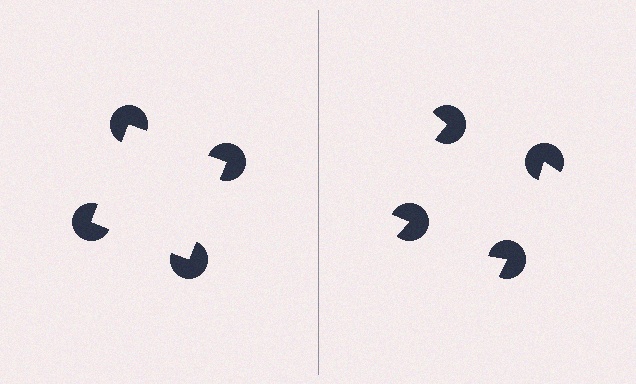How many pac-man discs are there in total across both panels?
8 — 4 on each side.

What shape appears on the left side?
An illusory square.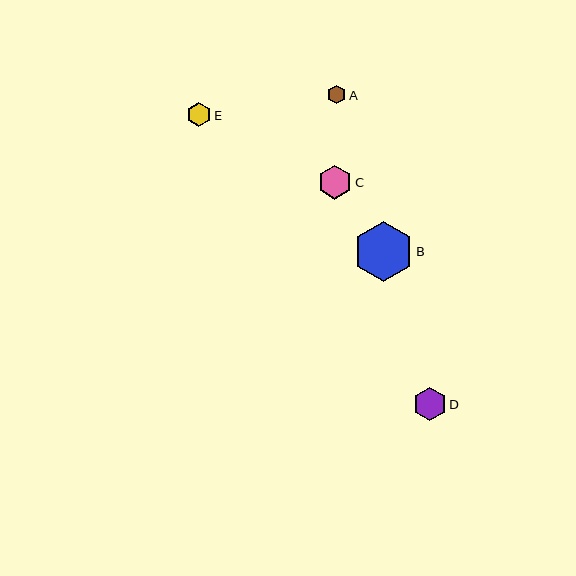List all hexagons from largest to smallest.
From largest to smallest: B, C, D, E, A.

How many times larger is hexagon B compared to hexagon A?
Hexagon B is approximately 3.2 times the size of hexagon A.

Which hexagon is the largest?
Hexagon B is the largest with a size of approximately 60 pixels.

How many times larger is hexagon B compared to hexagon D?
Hexagon B is approximately 1.8 times the size of hexagon D.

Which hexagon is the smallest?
Hexagon A is the smallest with a size of approximately 19 pixels.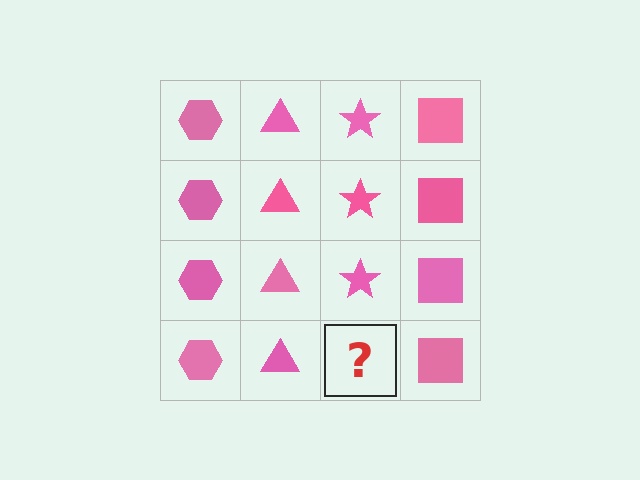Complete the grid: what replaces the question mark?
The question mark should be replaced with a pink star.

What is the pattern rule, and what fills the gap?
The rule is that each column has a consistent shape. The gap should be filled with a pink star.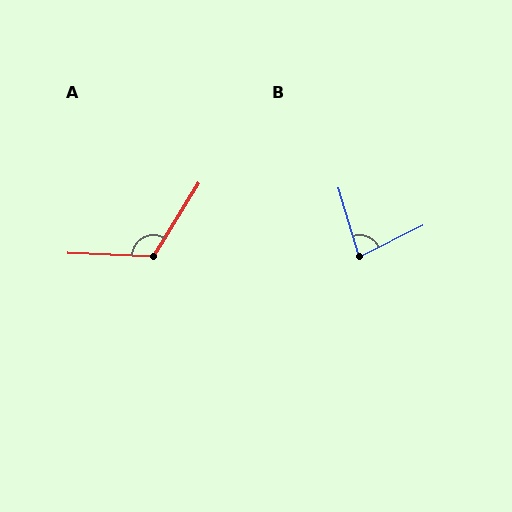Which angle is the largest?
A, at approximately 120 degrees.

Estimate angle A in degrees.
Approximately 120 degrees.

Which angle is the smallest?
B, at approximately 81 degrees.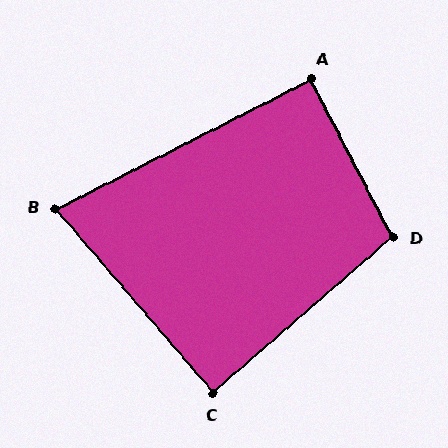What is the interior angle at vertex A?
Approximately 90 degrees (approximately right).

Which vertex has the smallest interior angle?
B, at approximately 76 degrees.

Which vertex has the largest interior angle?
D, at approximately 104 degrees.